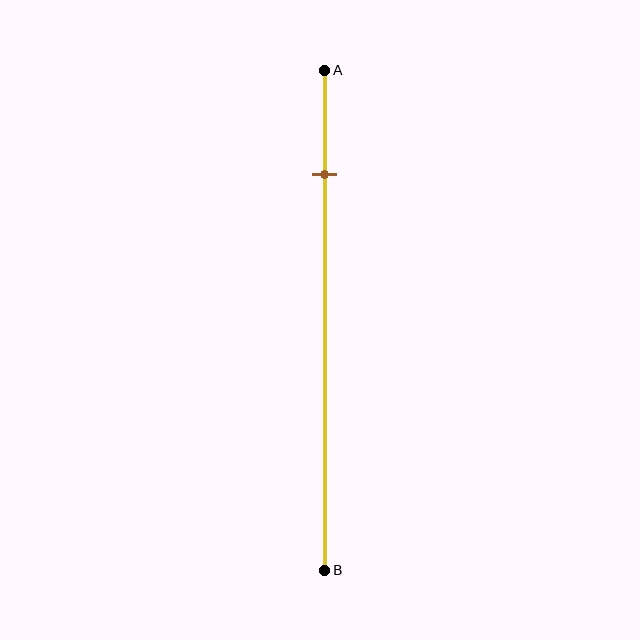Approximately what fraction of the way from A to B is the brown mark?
The brown mark is approximately 20% of the way from A to B.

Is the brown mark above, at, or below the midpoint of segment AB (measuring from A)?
The brown mark is above the midpoint of segment AB.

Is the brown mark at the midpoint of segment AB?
No, the mark is at about 20% from A, not at the 50% midpoint.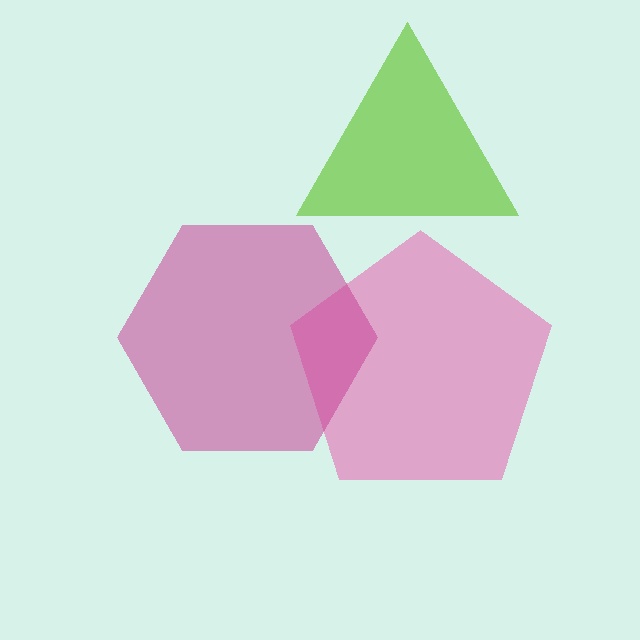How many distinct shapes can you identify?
There are 3 distinct shapes: a lime triangle, a pink pentagon, a magenta hexagon.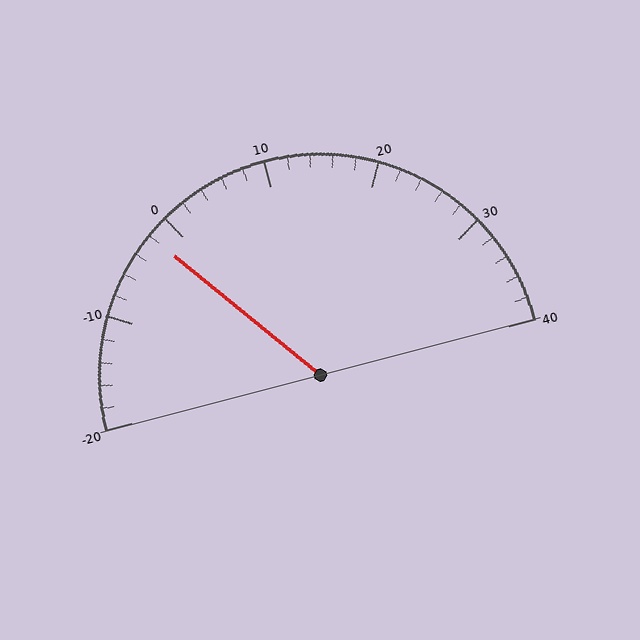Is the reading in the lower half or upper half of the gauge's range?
The reading is in the lower half of the range (-20 to 40).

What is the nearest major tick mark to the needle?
The nearest major tick mark is 0.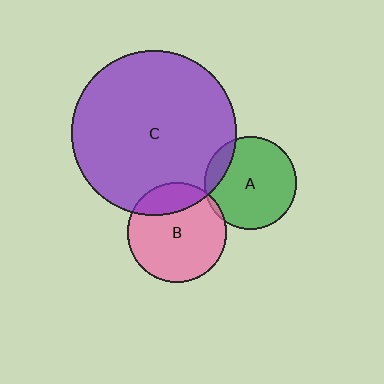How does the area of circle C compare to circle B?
Approximately 2.8 times.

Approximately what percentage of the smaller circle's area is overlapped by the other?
Approximately 20%.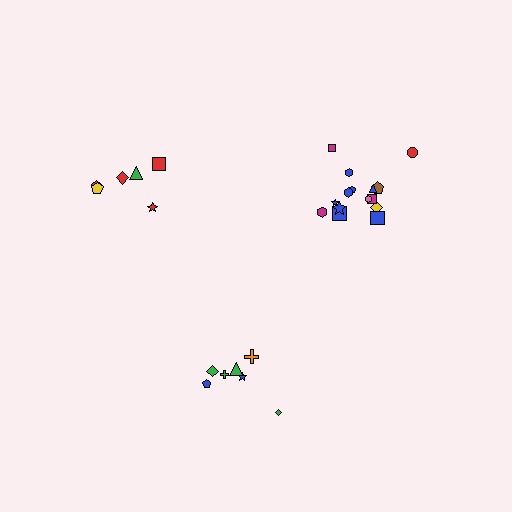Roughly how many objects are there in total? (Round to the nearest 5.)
Roughly 30 objects in total.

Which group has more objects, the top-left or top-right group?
The top-right group.